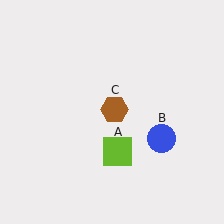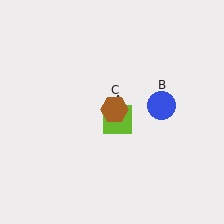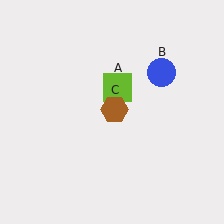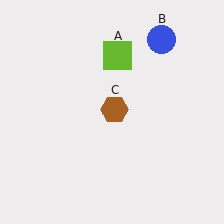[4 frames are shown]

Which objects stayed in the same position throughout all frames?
Brown hexagon (object C) remained stationary.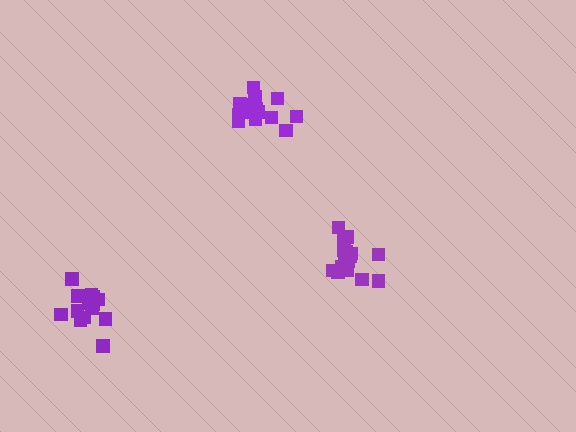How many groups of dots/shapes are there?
There are 3 groups.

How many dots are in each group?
Group 1: 14 dots, Group 2: 16 dots, Group 3: 16 dots (46 total).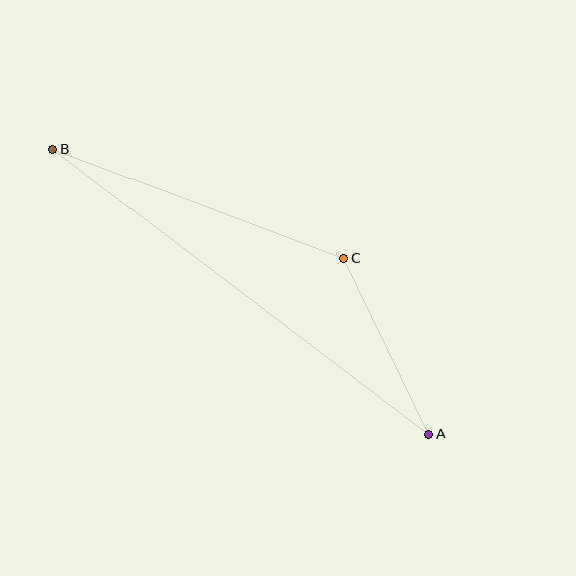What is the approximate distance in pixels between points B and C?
The distance between B and C is approximately 311 pixels.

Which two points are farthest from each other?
Points A and B are farthest from each other.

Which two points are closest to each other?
Points A and C are closest to each other.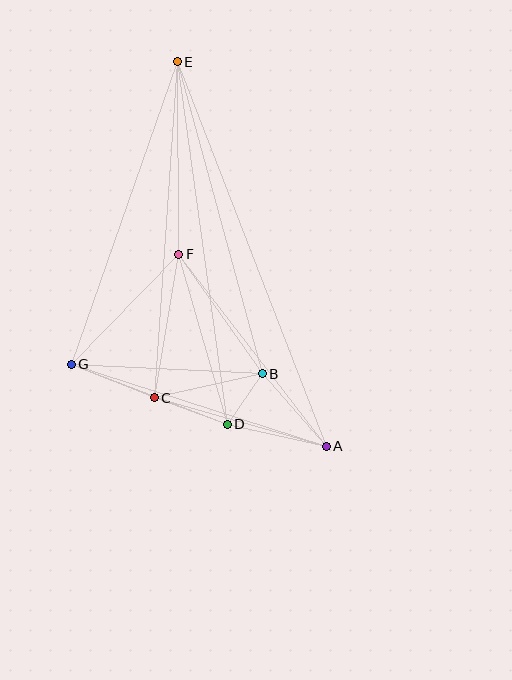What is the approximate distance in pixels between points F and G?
The distance between F and G is approximately 154 pixels.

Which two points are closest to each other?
Points B and D are closest to each other.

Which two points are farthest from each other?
Points A and E are farthest from each other.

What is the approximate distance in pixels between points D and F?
The distance between D and F is approximately 176 pixels.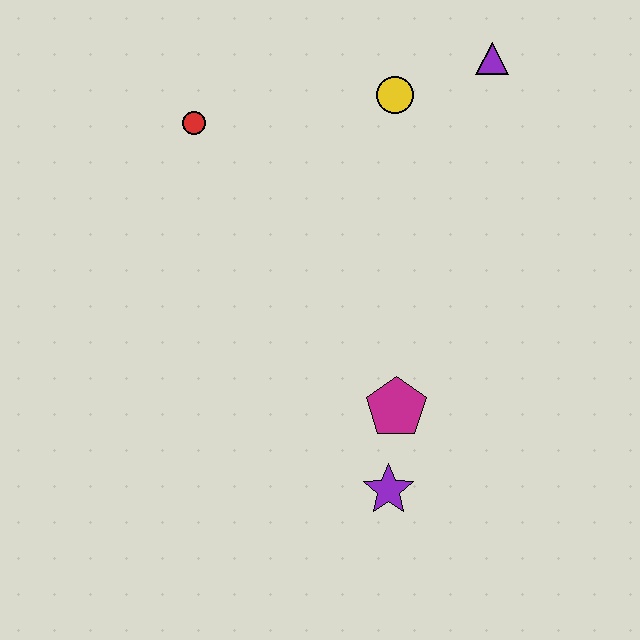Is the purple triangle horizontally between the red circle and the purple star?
No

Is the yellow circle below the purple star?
No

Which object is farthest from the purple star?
The purple triangle is farthest from the purple star.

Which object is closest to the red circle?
The yellow circle is closest to the red circle.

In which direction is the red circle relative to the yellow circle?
The red circle is to the left of the yellow circle.